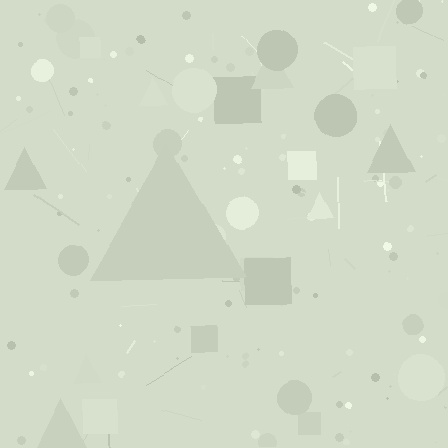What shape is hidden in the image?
A triangle is hidden in the image.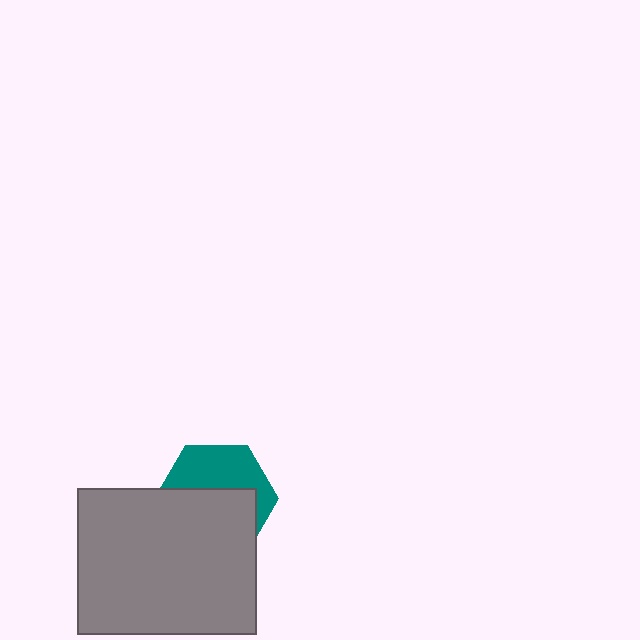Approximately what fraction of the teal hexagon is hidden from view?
Roughly 58% of the teal hexagon is hidden behind the gray rectangle.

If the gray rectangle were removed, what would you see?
You would see the complete teal hexagon.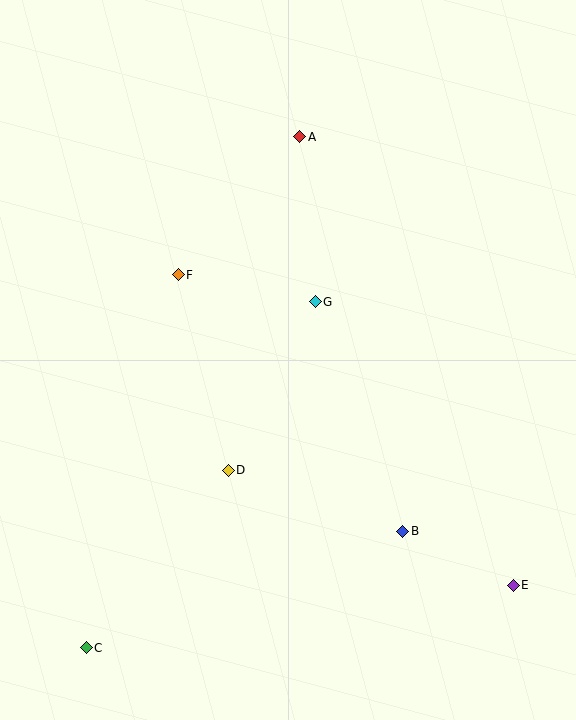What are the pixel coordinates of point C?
Point C is at (86, 648).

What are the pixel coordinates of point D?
Point D is at (228, 470).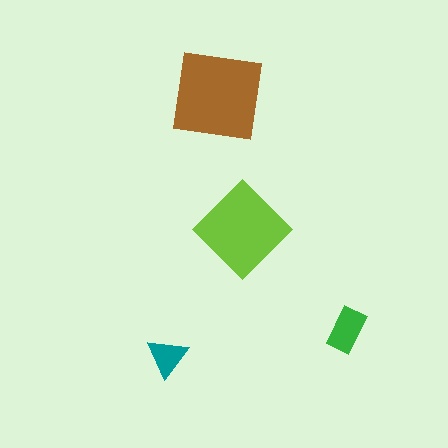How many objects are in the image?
There are 4 objects in the image.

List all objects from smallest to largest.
The teal triangle, the green rectangle, the lime diamond, the brown square.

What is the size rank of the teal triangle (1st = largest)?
4th.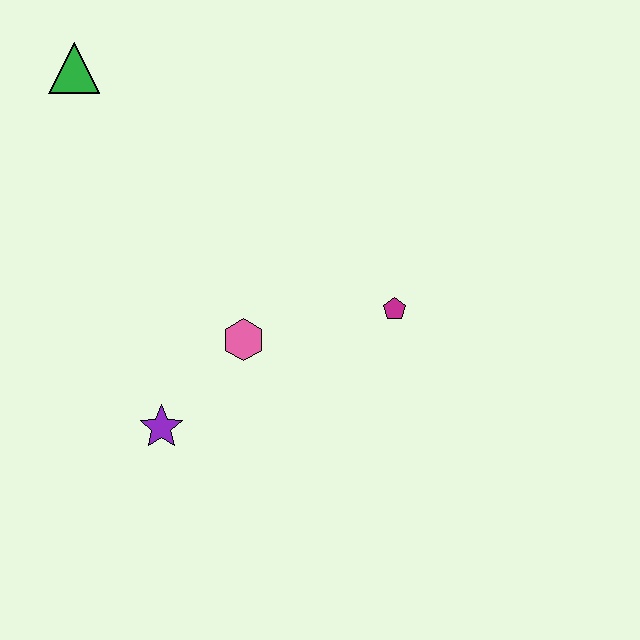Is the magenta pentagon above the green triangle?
No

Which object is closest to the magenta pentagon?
The pink hexagon is closest to the magenta pentagon.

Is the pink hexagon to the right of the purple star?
Yes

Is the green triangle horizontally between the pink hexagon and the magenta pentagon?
No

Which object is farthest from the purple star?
The green triangle is farthest from the purple star.